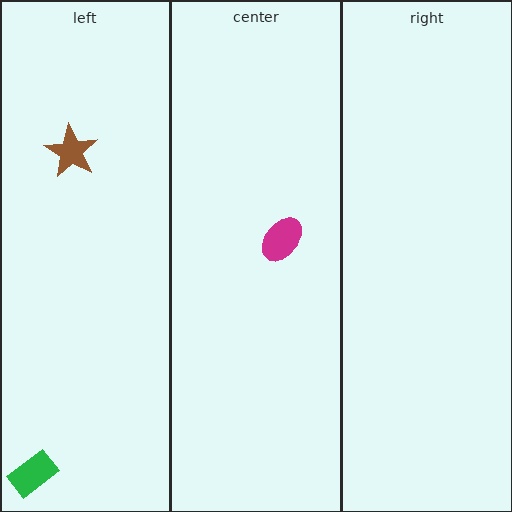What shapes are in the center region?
The magenta ellipse.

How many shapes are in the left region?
2.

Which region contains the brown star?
The left region.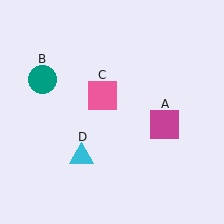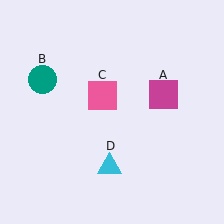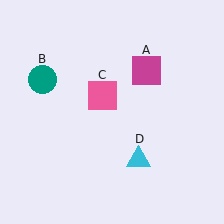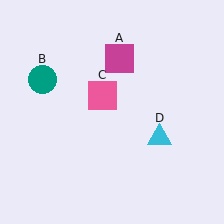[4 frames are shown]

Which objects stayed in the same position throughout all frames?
Teal circle (object B) and pink square (object C) remained stationary.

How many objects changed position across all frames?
2 objects changed position: magenta square (object A), cyan triangle (object D).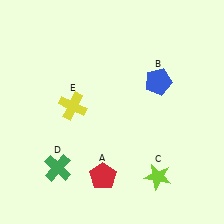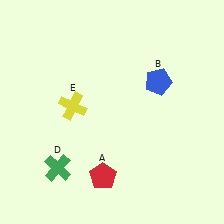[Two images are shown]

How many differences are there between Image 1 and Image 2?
There is 1 difference between the two images.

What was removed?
The lime star (C) was removed in Image 2.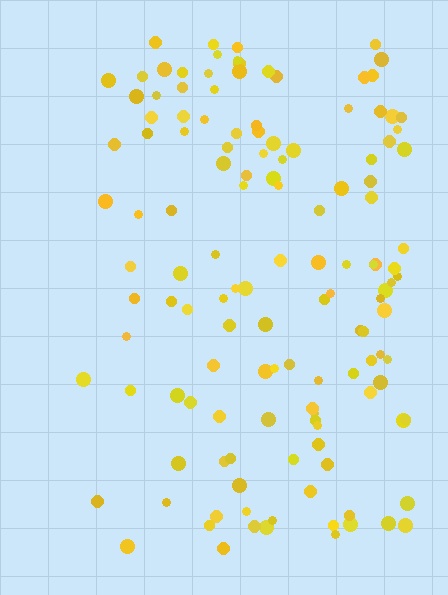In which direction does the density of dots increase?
From left to right, with the right side densest.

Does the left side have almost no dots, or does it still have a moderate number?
Still a moderate number, just noticeably fewer than the right.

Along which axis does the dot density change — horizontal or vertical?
Horizontal.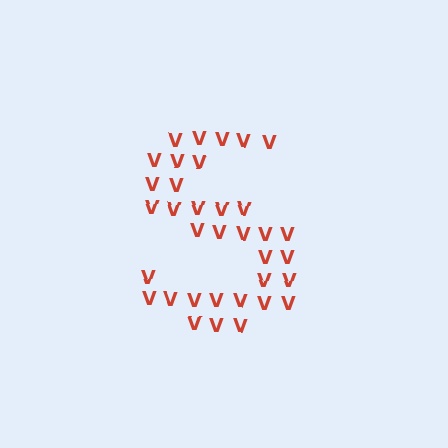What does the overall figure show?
The overall figure shows the letter S.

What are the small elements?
The small elements are letter V's.